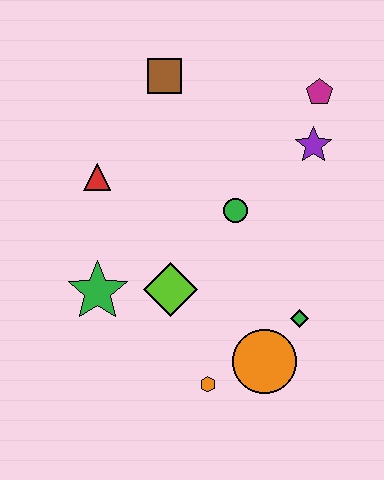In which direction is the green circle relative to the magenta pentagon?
The green circle is below the magenta pentagon.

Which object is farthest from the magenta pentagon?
The orange hexagon is farthest from the magenta pentagon.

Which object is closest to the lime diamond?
The green star is closest to the lime diamond.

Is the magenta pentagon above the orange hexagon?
Yes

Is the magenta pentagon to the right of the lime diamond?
Yes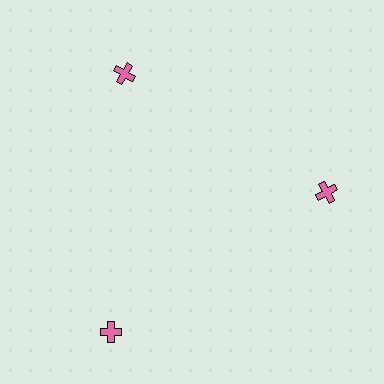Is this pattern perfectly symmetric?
No. The 3 pink crosses are arranged in a ring, but one element near the 7 o'clock position is pushed outward from the center, breaking the 3-fold rotational symmetry.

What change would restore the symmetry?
The symmetry would be restored by moving it inward, back onto the ring so that all 3 crosses sit at equal angles and equal distance from the center.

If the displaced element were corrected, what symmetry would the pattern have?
It would have 3-fold rotational symmetry — the pattern would map onto itself every 120 degrees.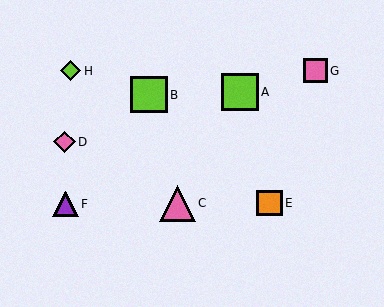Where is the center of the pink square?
The center of the pink square is at (315, 71).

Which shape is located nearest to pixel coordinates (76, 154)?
The pink diamond (labeled D) at (65, 142) is nearest to that location.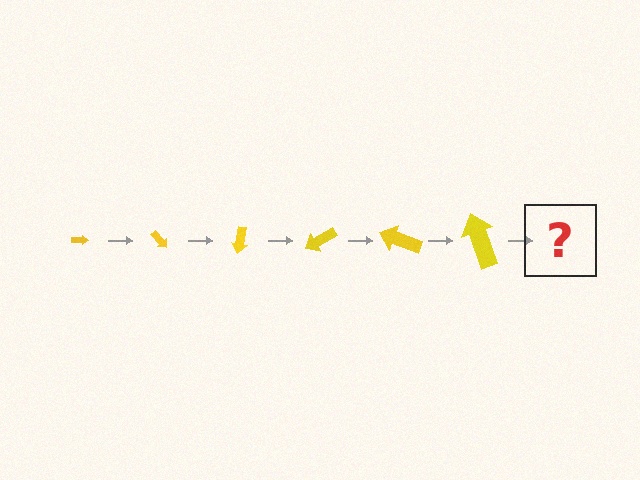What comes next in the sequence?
The next element should be an arrow, larger than the previous one and rotated 300 degrees from the start.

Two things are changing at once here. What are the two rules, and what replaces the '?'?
The two rules are that the arrow grows larger each step and it rotates 50 degrees each step. The '?' should be an arrow, larger than the previous one and rotated 300 degrees from the start.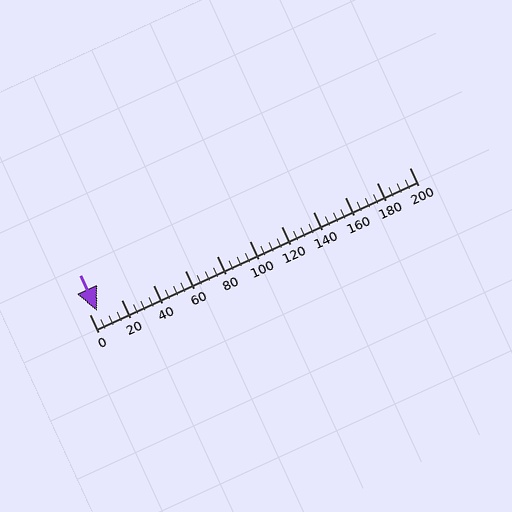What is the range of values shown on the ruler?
The ruler shows values from 0 to 200.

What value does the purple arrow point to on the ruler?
The purple arrow points to approximately 5.